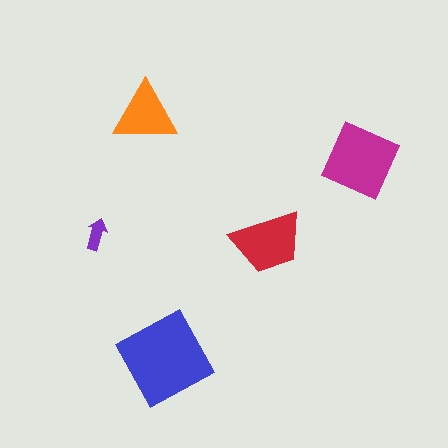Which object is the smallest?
The purple arrow.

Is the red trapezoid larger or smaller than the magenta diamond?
Smaller.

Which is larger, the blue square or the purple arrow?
The blue square.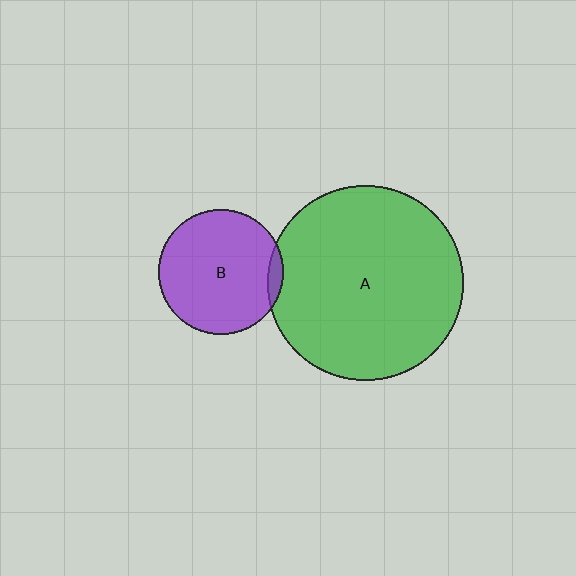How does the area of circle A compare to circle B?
Approximately 2.5 times.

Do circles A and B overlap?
Yes.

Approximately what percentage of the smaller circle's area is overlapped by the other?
Approximately 5%.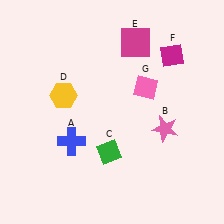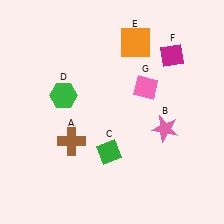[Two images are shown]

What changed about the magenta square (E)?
In Image 1, E is magenta. In Image 2, it changed to orange.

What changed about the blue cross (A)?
In Image 1, A is blue. In Image 2, it changed to brown.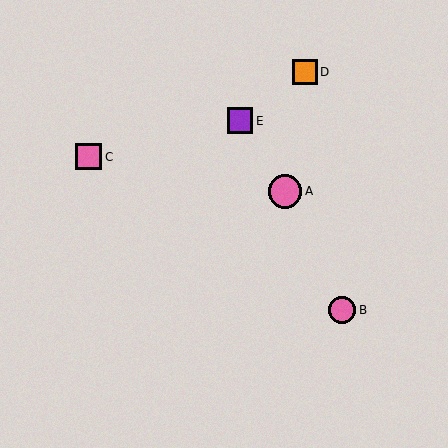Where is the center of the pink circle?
The center of the pink circle is at (285, 191).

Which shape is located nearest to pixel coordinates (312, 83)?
The orange square (labeled D) at (305, 72) is nearest to that location.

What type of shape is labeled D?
Shape D is an orange square.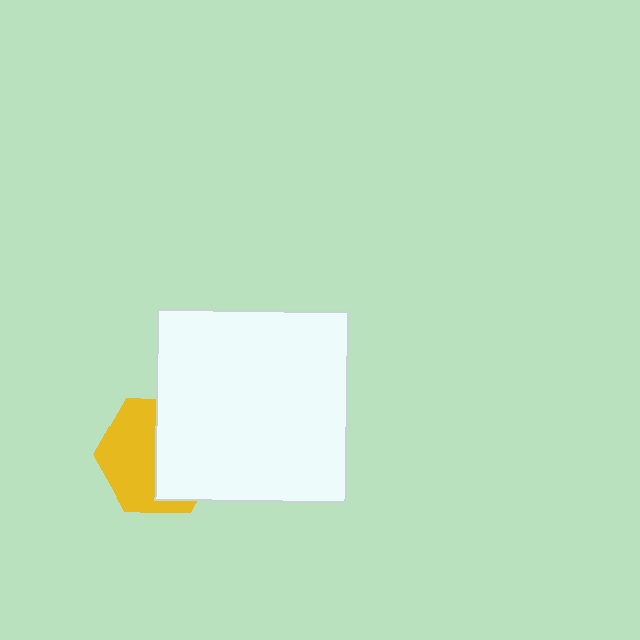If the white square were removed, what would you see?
You would see the complete yellow hexagon.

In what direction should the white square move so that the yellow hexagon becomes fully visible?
The white square should move right. That is the shortest direction to clear the overlap and leave the yellow hexagon fully visible.